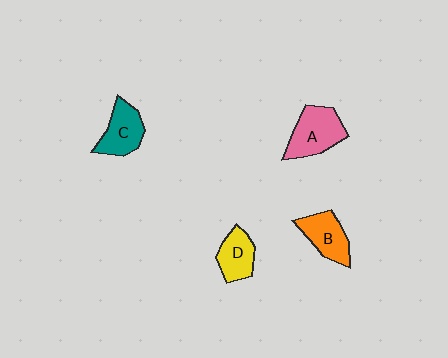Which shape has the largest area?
Shape A (pink).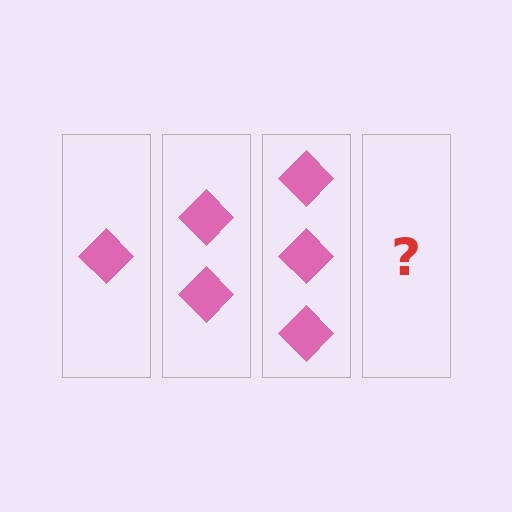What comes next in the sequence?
The next element should be 4 diamonds.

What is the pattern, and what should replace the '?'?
The pattern is that each step adds one more diamond. The '?' should be 4 diamonds.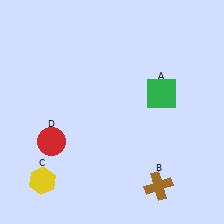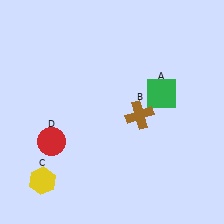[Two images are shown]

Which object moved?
The brown cross (B) moved up.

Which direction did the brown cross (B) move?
The brown cross (B) moved up.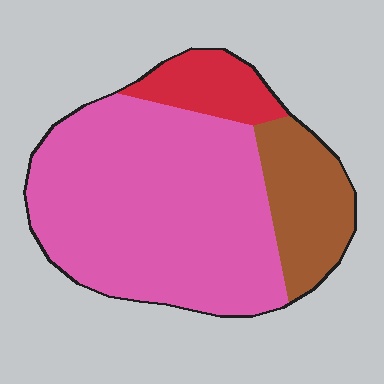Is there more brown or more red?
Brown.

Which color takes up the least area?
Red, at roughly 10%.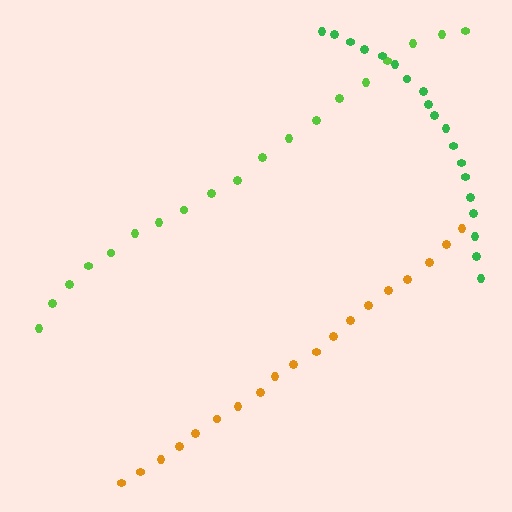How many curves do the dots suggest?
There are 3 distinct paths.